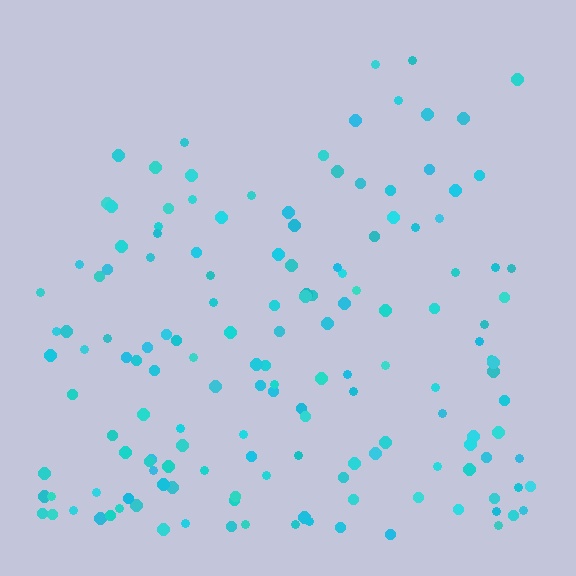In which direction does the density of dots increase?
From top to bottom, with the bottom side densest.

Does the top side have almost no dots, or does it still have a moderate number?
Still a moderate number, just noticeably fewer than the bottom.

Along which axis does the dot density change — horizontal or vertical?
Vertical.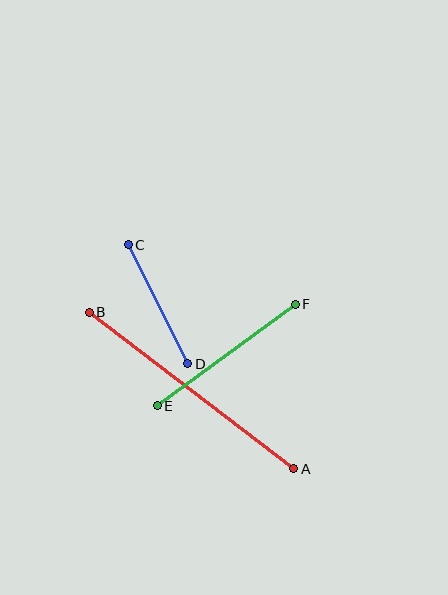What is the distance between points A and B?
The distance is approximately 258 pixels.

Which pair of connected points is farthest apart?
Points A and B are farthest apart.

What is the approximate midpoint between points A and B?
The midpoint is at approximately (191, 391) pixels.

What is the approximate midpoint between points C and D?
The midpoint is at approximately (158, 304) pixels.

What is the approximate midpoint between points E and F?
The midpoint is at approximately (226, 355) pixels.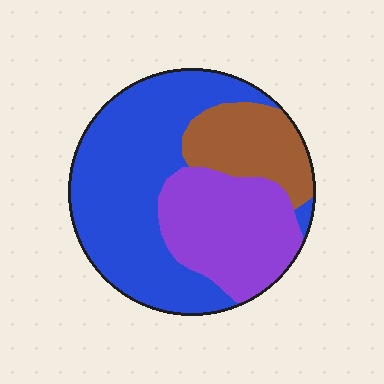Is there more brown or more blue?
Blue.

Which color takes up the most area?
Blue, at roughly 50%.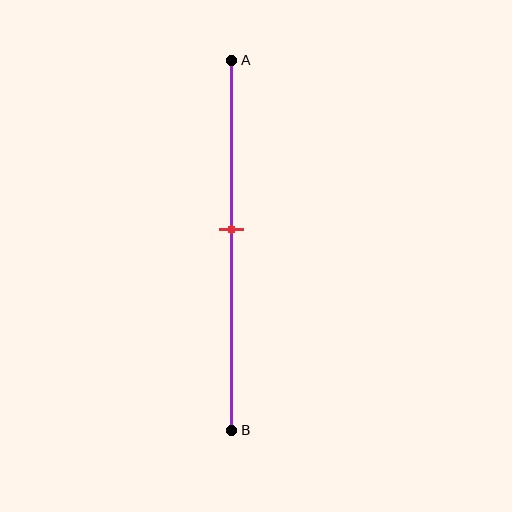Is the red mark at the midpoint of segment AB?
No, the mark is at about 45% from A, not at the 50% midpoint.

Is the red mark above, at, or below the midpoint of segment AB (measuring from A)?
The red mark is above the midpoint of segment AB.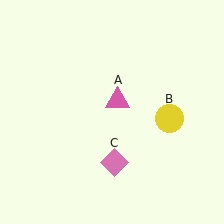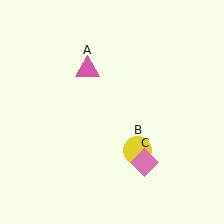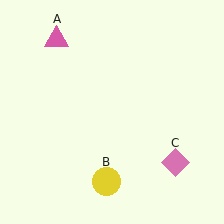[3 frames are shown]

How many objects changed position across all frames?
3 objects changed position: pink triangle (object A), yellow circle (object B), pink diamond (object C).